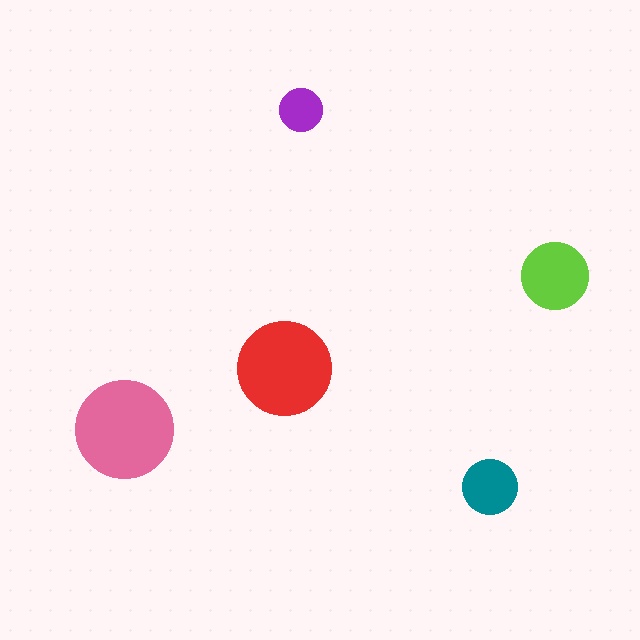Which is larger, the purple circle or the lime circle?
The lime one.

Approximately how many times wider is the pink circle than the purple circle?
About 2.5 times wider.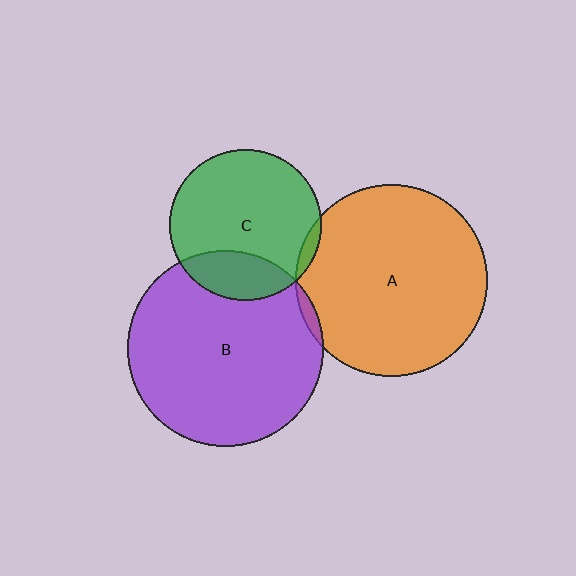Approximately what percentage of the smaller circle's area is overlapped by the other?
Approximately 5%.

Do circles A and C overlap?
Yes.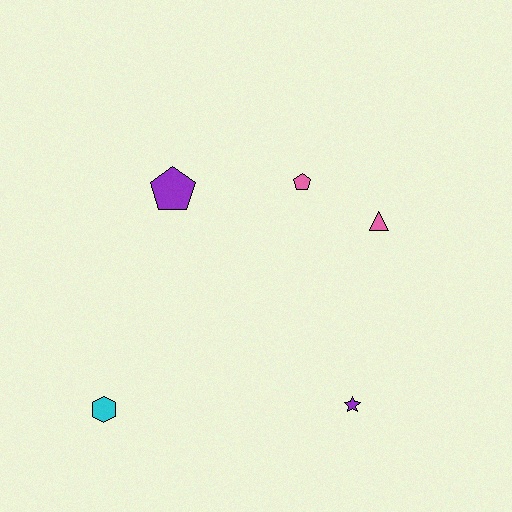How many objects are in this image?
There are 5 objects.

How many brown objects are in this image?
There are no brown objects.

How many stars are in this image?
There is 1 star.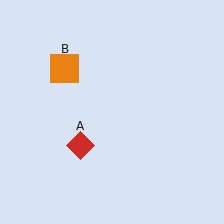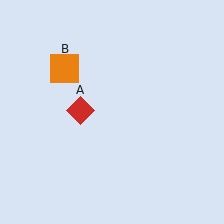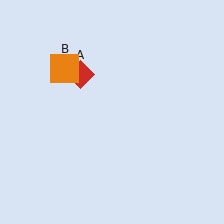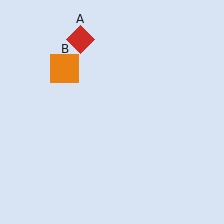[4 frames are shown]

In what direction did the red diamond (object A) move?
The red diamond (object A) moved up.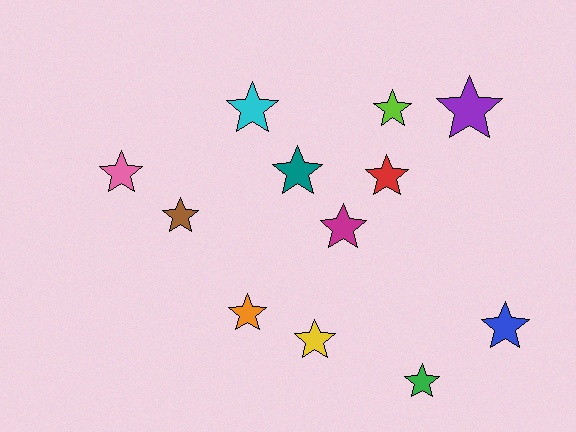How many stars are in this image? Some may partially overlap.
There are 12 stars.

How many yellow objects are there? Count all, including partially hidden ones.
There is 1 yellow object.